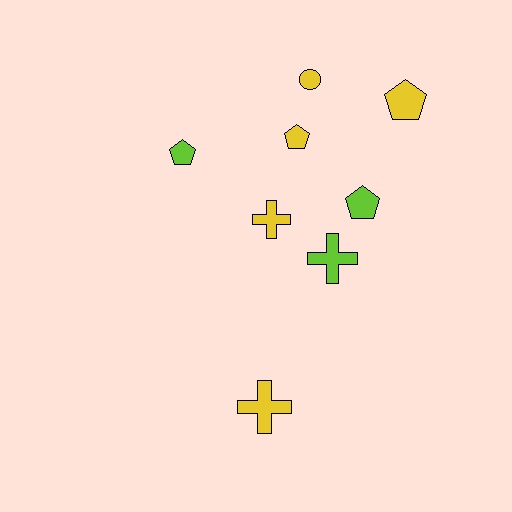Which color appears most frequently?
Yellow, with 5 objects.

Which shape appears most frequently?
Pentagon, with 4 objects.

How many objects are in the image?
There are 8 objects.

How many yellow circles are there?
There is 1 yellow circle.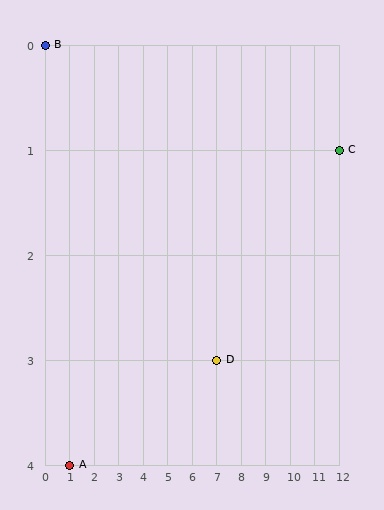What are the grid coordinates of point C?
Point C is at grid coordinates (12, 1).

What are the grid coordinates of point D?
Point D is at grid coordinates (7, 3).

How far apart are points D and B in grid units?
Points D and B are 7 columns and 3 rows apart (about 7.6 grid units diagonally).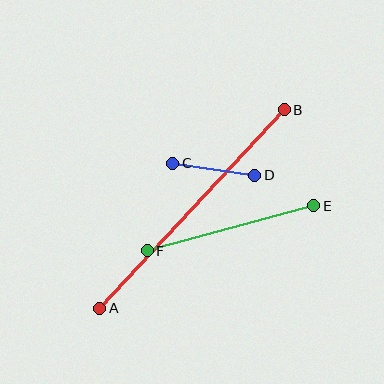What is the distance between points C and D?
The distance is approximately 83 pixels.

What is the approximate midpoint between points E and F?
The midpoint is at approximately (231, 228) pixels.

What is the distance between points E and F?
The distance is approximately 172 pixels.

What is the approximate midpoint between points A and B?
The midpoint is at approximately (192, 209) pixels.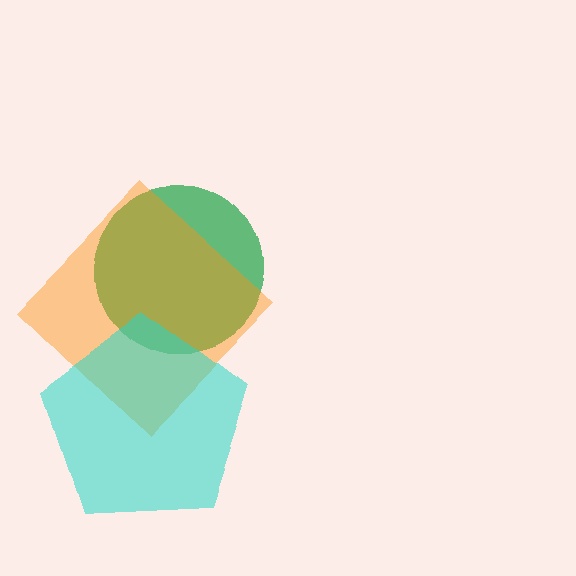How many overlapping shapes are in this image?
There are 3 overlapping shapes in the image.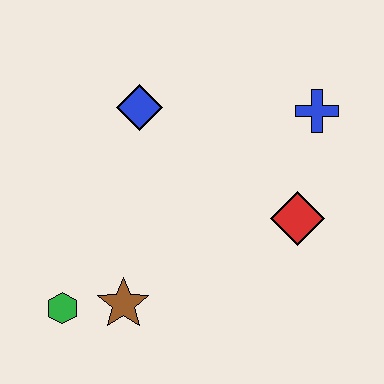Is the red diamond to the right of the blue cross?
No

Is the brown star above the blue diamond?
No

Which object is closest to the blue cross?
The red diamond is closest to the blue cross.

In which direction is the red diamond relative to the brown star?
The red diamond is to the right of the brown star.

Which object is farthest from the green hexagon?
The blue cross is farthest from the green hexagon.